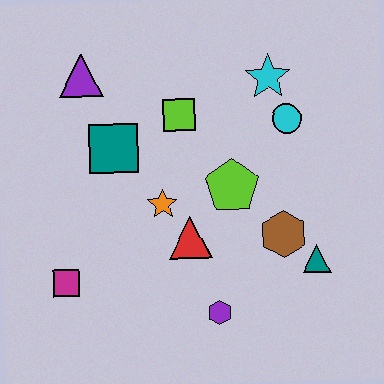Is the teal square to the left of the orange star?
Yes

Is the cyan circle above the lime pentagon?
Yes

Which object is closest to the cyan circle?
The cyan star is closest to the cyan circle.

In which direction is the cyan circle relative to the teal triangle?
The cyan circle is above the teal triangle.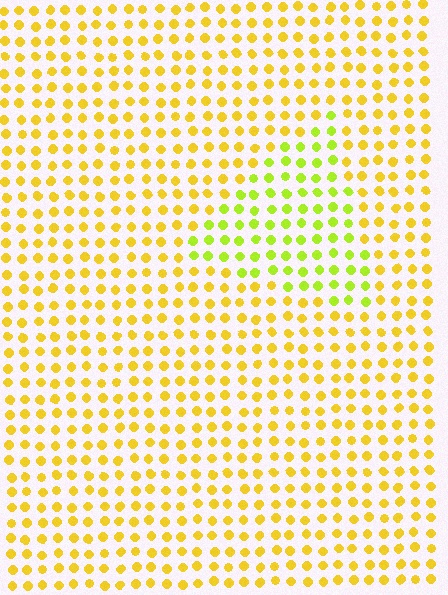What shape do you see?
I see a triangle.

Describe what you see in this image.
The image is filled with small yellow elements in a uniform arrangement. A triangle-shaped region is visible where the elements are tinted to a slightly different hue, forming a subtle color boundary.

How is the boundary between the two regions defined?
The boundary is defined purely by a slight shift in hue (about 32 degrees). Spacing, size, and orientation are identical on both sides.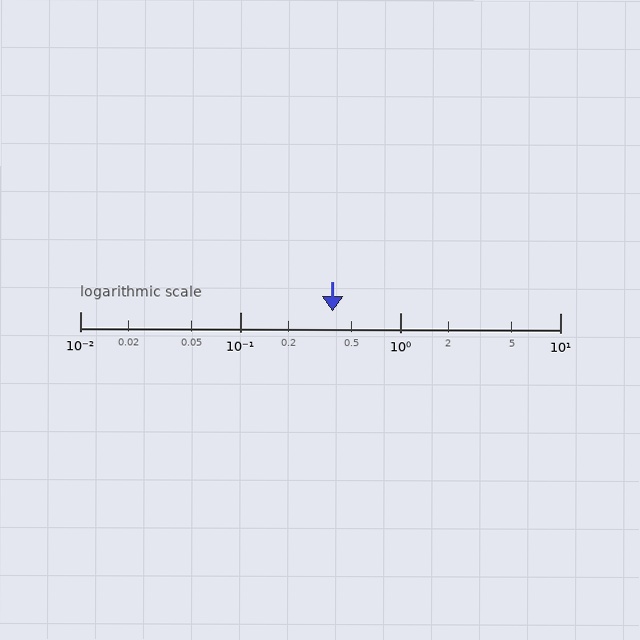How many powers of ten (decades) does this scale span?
The scale spans 3 decades, from 0.01 to 10.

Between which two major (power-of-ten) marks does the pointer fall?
The pointer is between 0.1 and 1.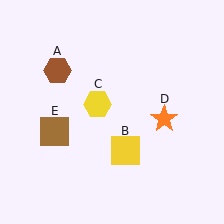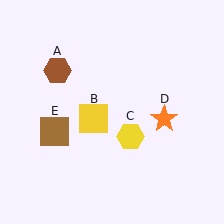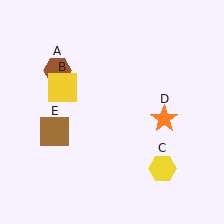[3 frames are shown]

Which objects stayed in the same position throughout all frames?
Brown hexagon (object A) and orange star (object D) and brown square (object E) remained stationary.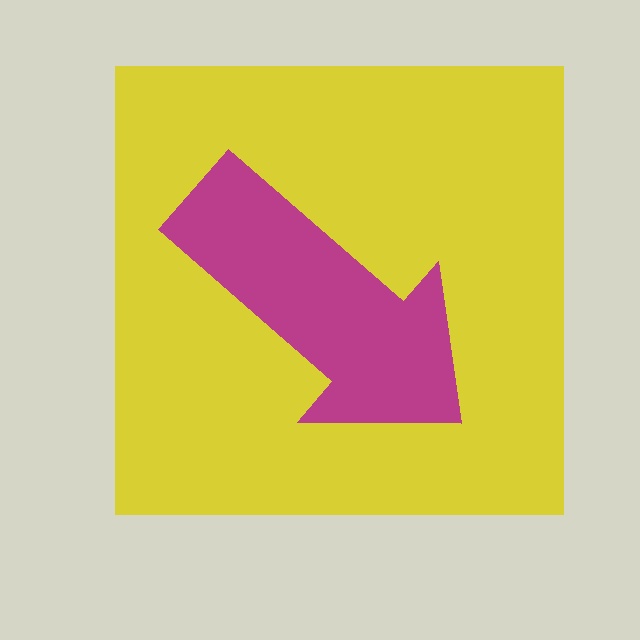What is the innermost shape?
The magenta arrow.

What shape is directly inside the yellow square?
The magenta arrow.